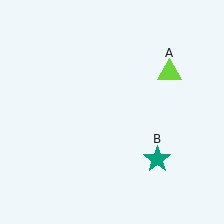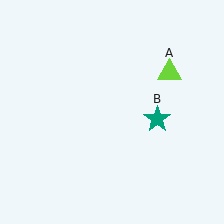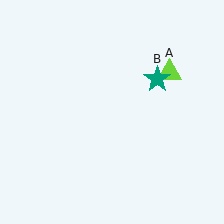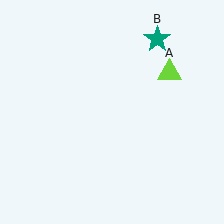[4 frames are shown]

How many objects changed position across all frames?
1 object changed position: teal star (object B).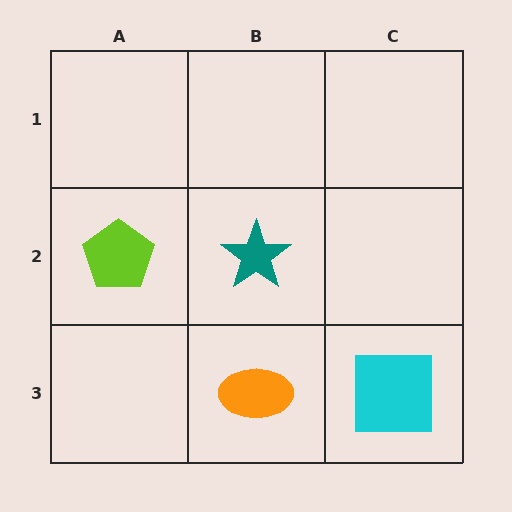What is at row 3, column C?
A cyan square.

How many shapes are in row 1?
0 shapes.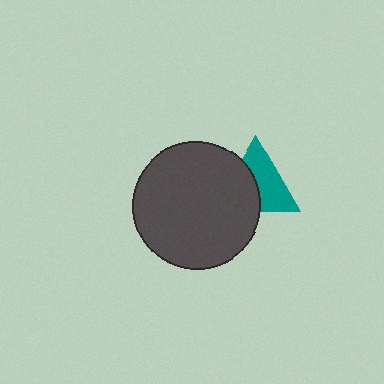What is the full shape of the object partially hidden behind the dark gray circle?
The partially hidden object is a teal triangle.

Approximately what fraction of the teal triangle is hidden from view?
Roughly 45% of the teal triangle is hidden behind the dark gray circle.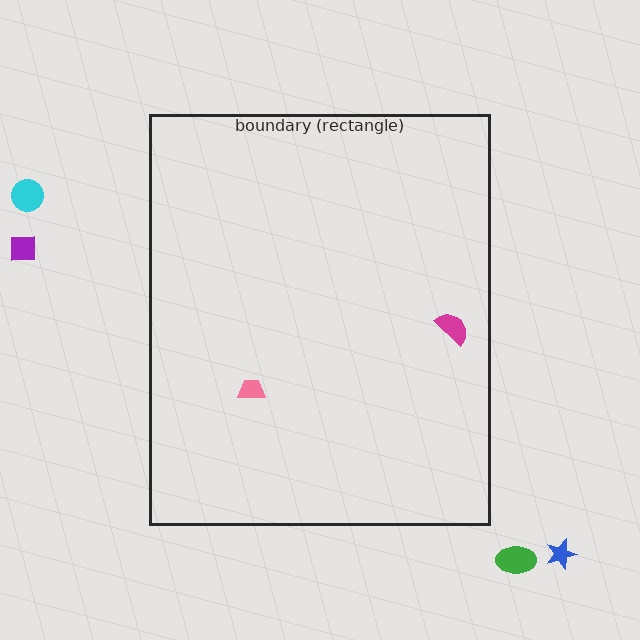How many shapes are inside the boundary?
2 inside, 4 outside.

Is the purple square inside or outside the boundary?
Outside.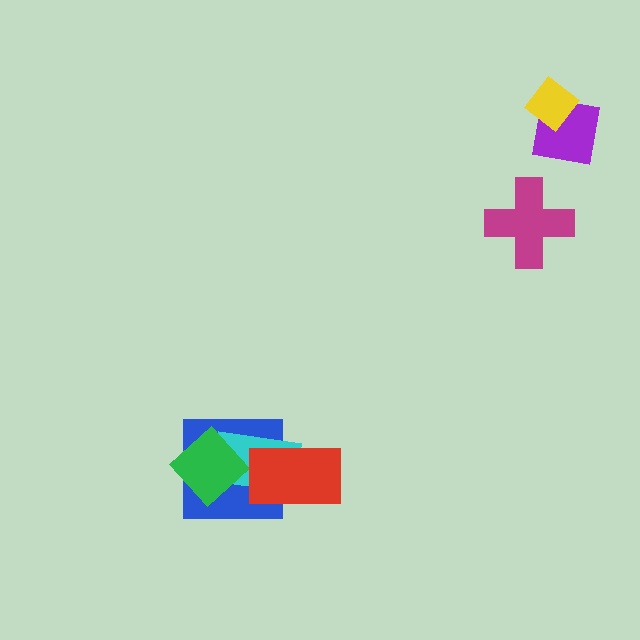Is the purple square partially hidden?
Yes, it is partially covered by another shape.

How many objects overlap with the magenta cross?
0 objects overlap with the magenta cross.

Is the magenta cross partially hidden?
No, no other shape covers it.